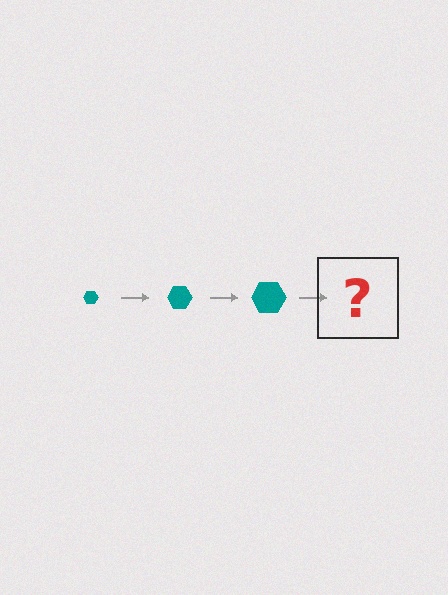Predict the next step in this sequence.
The next step is a teal hexagon, larger than the previous one.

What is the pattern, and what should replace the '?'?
The pattern is that the hexagon gets progressively larger each step. The '?' should be a teal hexagon, larger than the previous one.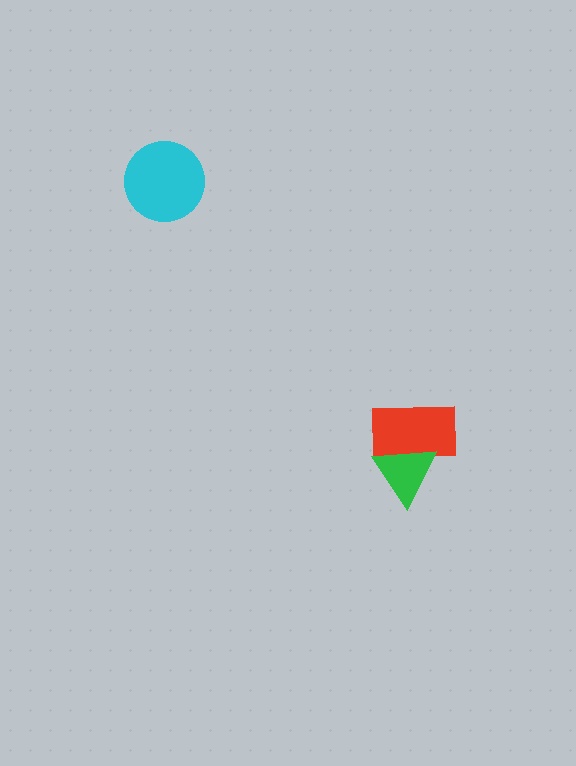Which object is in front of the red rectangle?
The green triangle is in front of the red rectangle.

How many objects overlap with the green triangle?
1 object overlaps with the green triangle.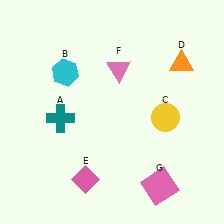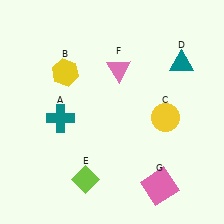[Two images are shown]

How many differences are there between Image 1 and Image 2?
There are 3 differences between the two images.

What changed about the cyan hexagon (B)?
In Image 1, B is cyan. In Image 2, it changed to yellow.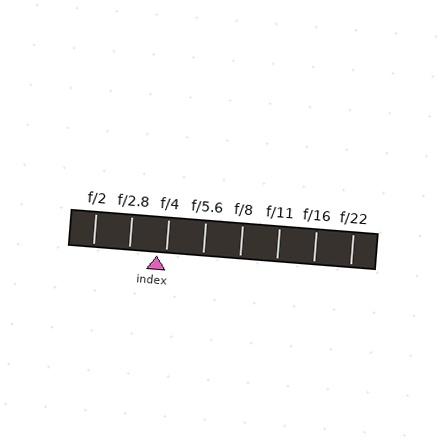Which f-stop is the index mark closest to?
The index mark is closest to f/4.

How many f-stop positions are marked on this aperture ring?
There are 8 f-stop positions marked.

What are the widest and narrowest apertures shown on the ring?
The widest aperture shown is f/2 and the narrowest is f/22.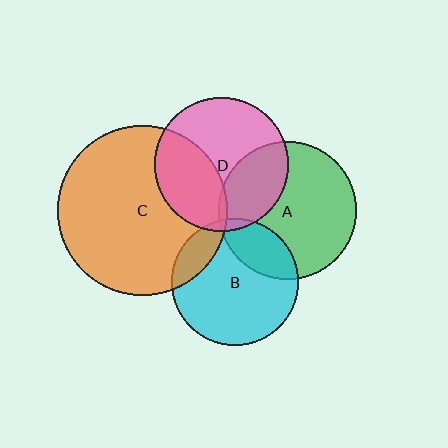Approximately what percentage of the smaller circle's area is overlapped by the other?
Approximately 25%.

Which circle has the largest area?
Circle C (orange).